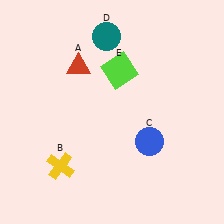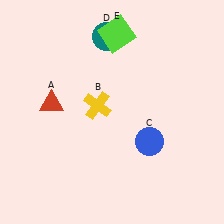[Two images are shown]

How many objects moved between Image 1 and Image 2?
3 objects moved between the two images.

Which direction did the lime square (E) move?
The lime square (E) moved up.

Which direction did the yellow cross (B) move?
The yellow cross (B) moved up.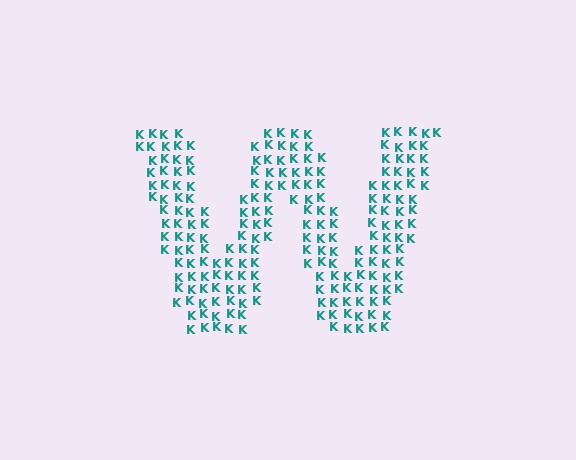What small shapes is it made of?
It is made of small letter K's.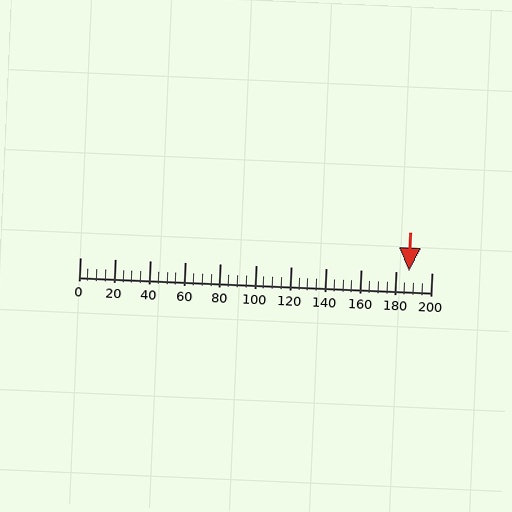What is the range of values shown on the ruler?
The ruler shows values from 0 to 200.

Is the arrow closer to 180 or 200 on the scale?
The arrow is closer to 180.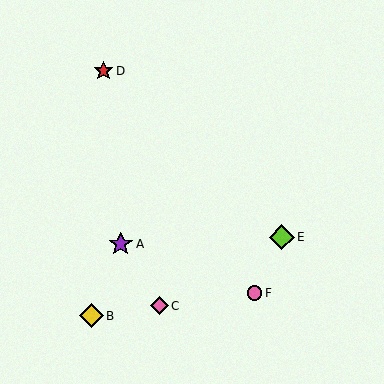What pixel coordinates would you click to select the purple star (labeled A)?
Click at (121, 244) to select the purple star A.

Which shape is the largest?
The lime diamond (labeled E) is the largest.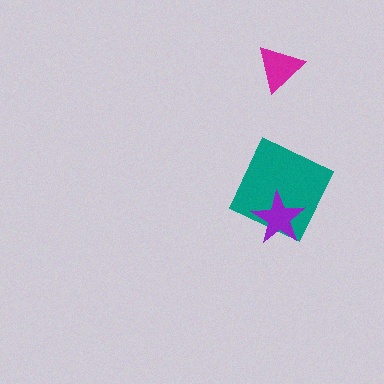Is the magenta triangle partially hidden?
No, no other shape covers it.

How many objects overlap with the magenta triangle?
0 objects overlap with the magenta triangle.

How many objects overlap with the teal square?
1 object overlaps with the teal square.